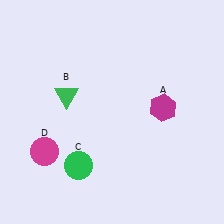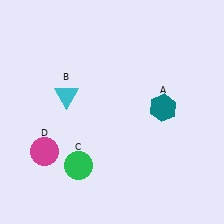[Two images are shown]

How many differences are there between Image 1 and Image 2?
There are 2 differences between the two images.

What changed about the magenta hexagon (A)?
In Image 1, A is magenta. In Image 2, it changed to teal.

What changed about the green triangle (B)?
In Image 1, B is green. In Image 2, it changed to cyan.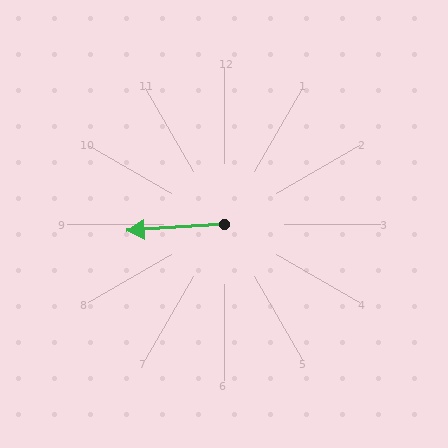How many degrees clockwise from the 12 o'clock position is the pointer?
Approximately 266 degrees.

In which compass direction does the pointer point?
West.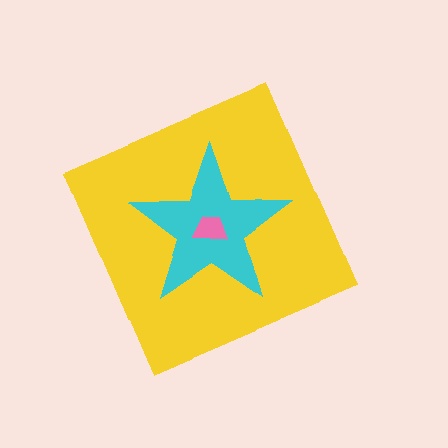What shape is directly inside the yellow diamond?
The cyan star.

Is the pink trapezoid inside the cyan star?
Yes.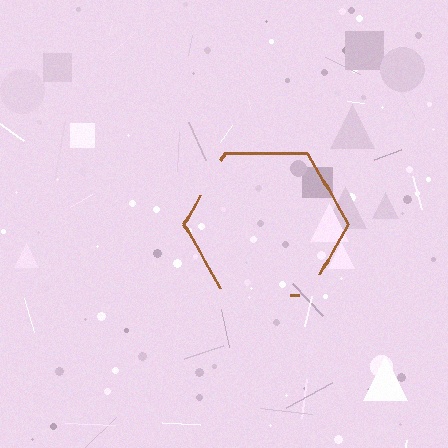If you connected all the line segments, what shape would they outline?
They would outline a hexagon.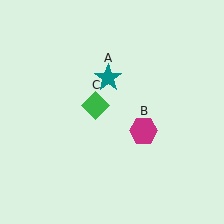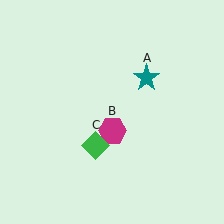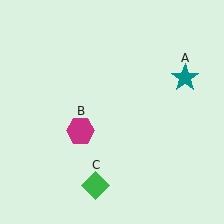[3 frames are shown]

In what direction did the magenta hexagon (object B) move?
The magenta hexagon (object B) moved left.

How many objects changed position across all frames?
3 objects changed position: teal star (object A), magenta hexagon (object B), green diamond (object C).